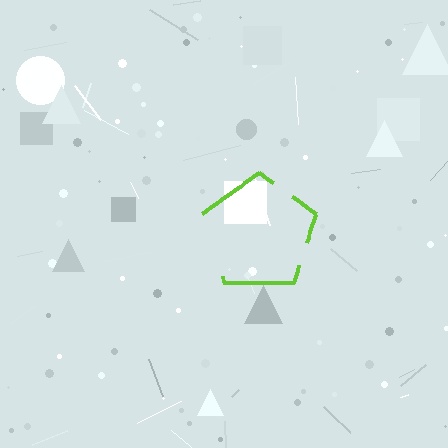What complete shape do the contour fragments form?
The contour fragments form a pentagon.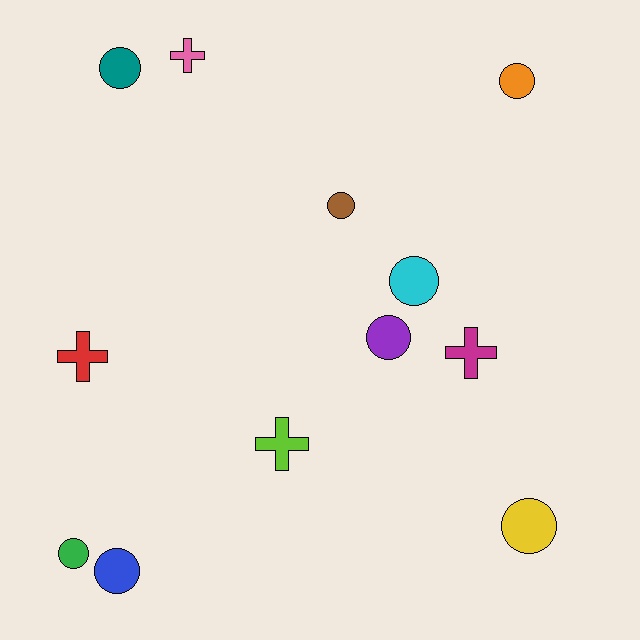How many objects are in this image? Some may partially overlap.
There are 12 objects.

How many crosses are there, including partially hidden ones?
There are 4 crosses.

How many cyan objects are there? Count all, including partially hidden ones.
There is 1 cyan object.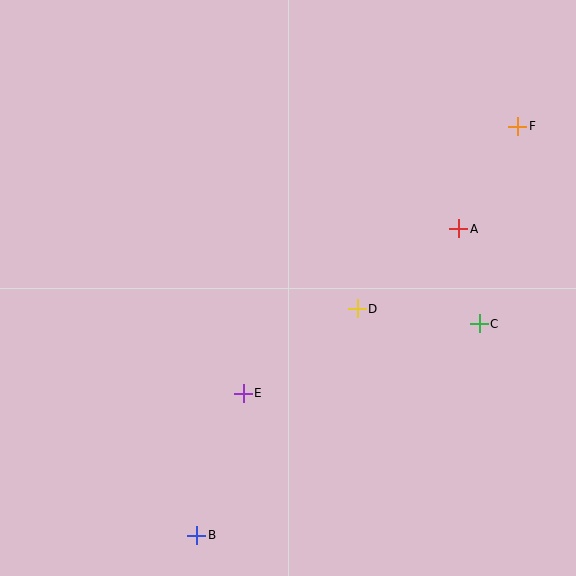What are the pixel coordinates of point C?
Point C is at (479, 324).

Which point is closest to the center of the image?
Point D at (357, 309) is closest to the center.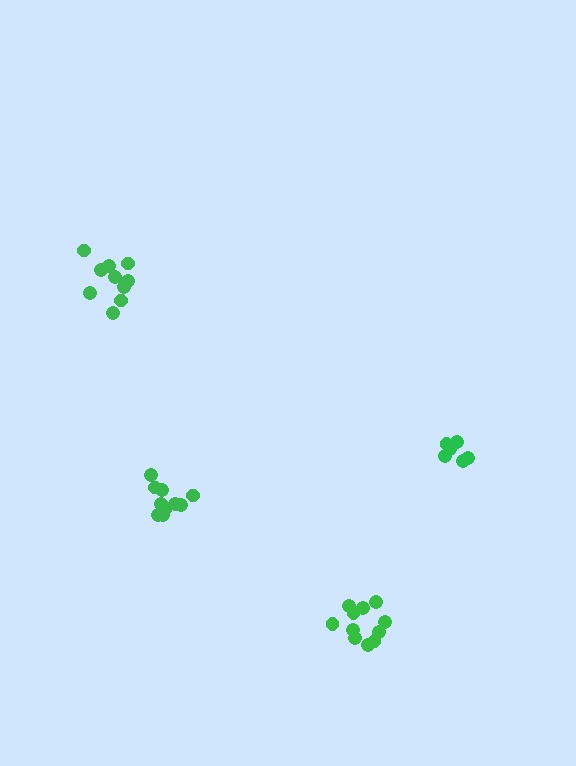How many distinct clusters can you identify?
There are 4 distinct clusters.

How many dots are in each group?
Group 1: 11 dots, Group 2: 6 dots, Group 3: 10 dots, Group 4: 10 dots (37 total).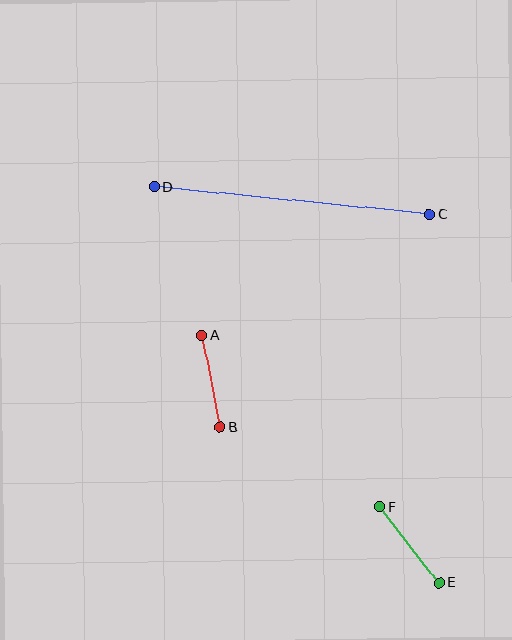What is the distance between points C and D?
The distance is approximately 276 pixels.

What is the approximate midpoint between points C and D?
The midpoint is at approximately (292, 201) pixels.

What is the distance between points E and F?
The distance is approximately 96 pixels.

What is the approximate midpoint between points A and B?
The midpoint is at approximately (211, 381) pixels.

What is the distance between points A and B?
The distance is approximately 94 pixels.